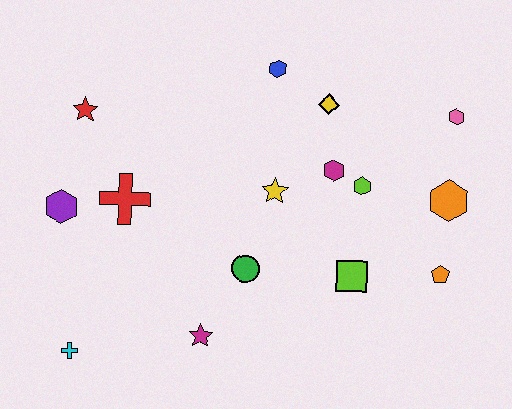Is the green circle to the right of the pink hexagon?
No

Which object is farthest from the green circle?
The pink hexagon is farthest from the green circle.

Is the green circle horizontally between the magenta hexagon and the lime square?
No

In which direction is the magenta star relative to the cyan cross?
The magenta star is to the right of the cyan cross.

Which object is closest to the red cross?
The purple hexagon is closest to the red cross.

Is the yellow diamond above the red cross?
Yes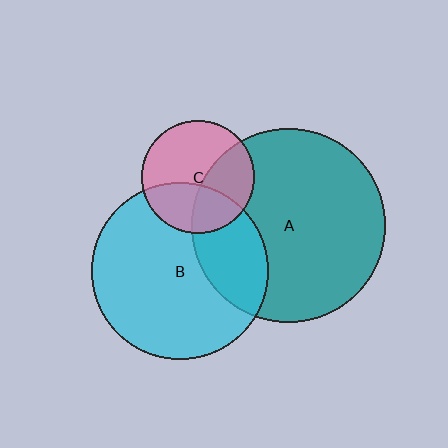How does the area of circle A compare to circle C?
Approximately 2.9 times.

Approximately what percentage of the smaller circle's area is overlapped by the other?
Approximately 35%.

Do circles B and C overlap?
Yes.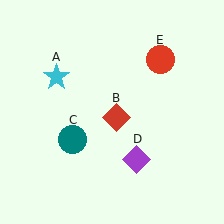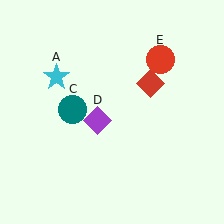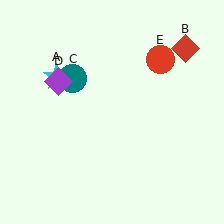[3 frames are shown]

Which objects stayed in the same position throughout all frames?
Cyan star (object A) and red circle (object E) remained stationary.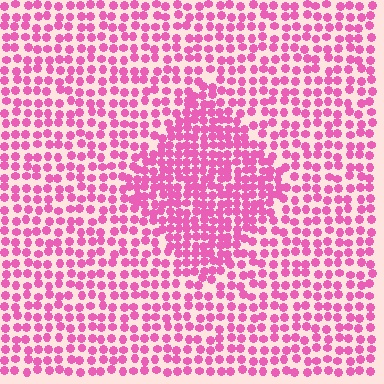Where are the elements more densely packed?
The elements are more densely packed inside the diamond boundary.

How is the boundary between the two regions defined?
The boundary is defined by a change in element density (approximately 1.7x ratio). All elements are the same color, size, and shape.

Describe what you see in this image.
The image contains small pink elements arranged at two different densities. A diamond-shaped region is visible where the elements are more densely packed than the surrounding area.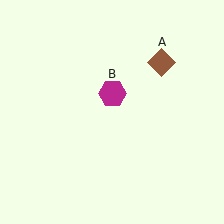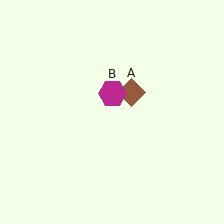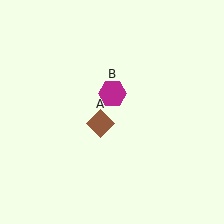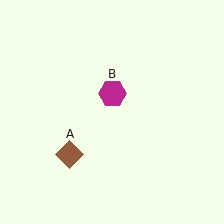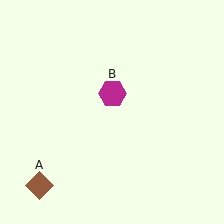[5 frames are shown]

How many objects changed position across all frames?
1 object changed position: brown diamond (object A).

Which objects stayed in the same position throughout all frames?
Magenta hexagon (object B) remained stationary.